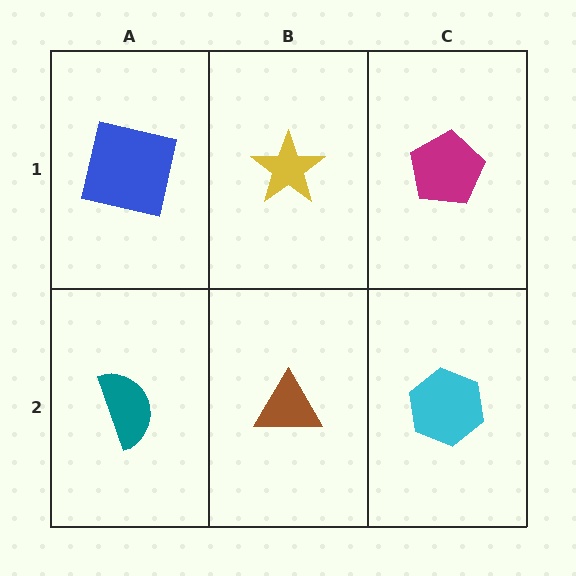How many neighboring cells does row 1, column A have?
2.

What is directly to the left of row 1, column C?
A yellow star.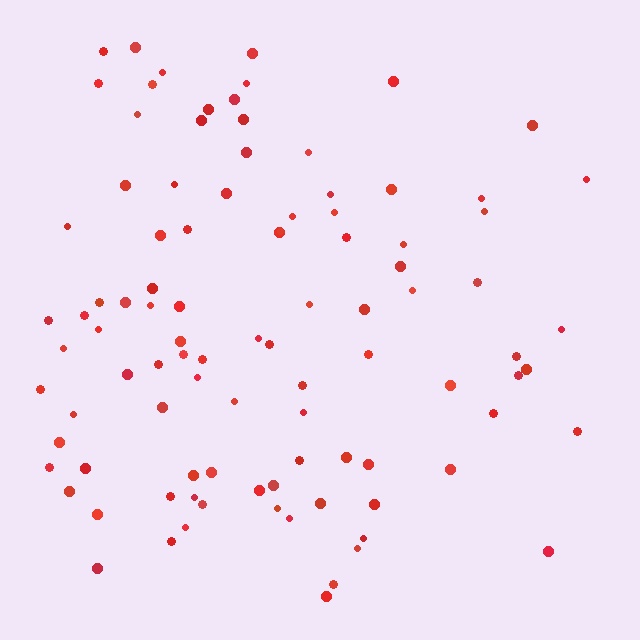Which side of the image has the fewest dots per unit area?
The right.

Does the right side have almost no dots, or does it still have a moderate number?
Still a moderate number, just noticeably fewer than the left.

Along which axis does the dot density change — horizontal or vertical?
Horizontal.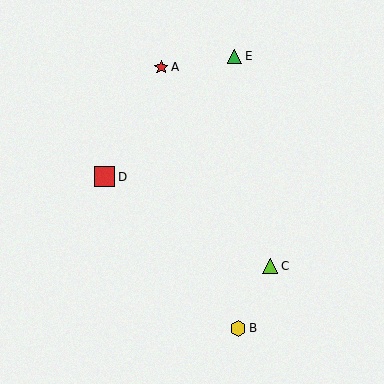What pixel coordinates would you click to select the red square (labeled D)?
Click at (105, 177) to select the red square D.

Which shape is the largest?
The red square (labeled D) is the largest.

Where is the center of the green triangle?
The center of the green triangle is at (235, 56).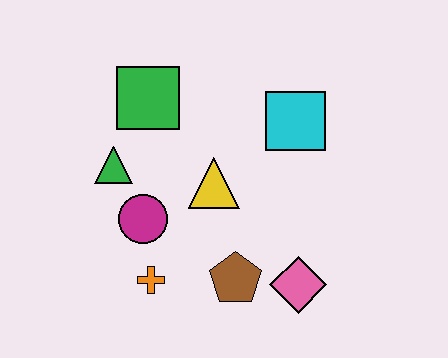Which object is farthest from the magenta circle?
The cyan square is farthest from the magenta circle.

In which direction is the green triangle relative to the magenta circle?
The green triangle is above the magenta circle.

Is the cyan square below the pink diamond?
No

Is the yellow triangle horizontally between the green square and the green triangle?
No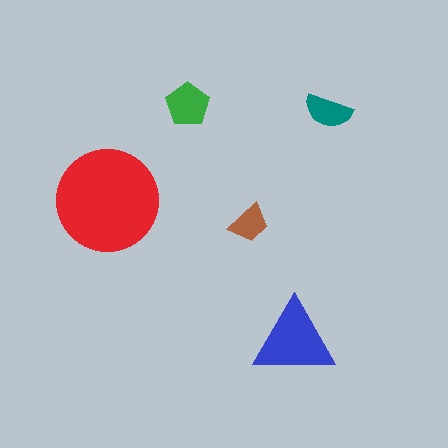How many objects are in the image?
There are 5 objects in the image.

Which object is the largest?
The red circle.